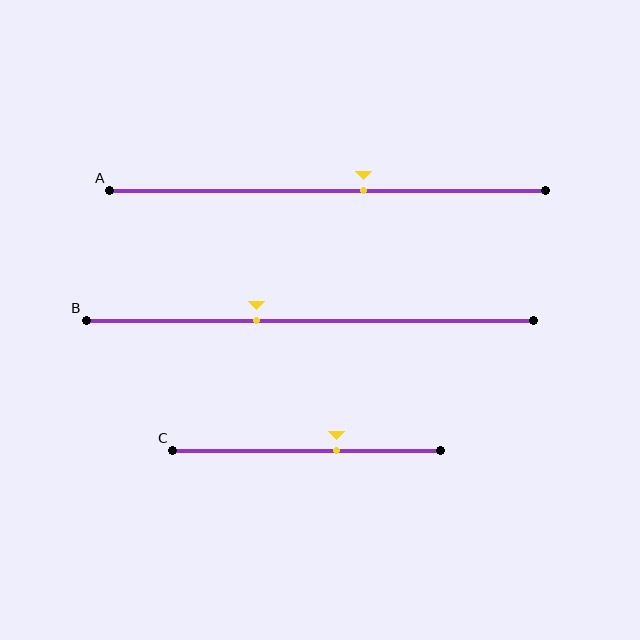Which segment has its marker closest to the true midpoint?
Segment A has its marker closest to the true midpoint.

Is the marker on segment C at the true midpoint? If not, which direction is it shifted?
No, the marker on segment C is shifted to the right by about 11% of the segment length.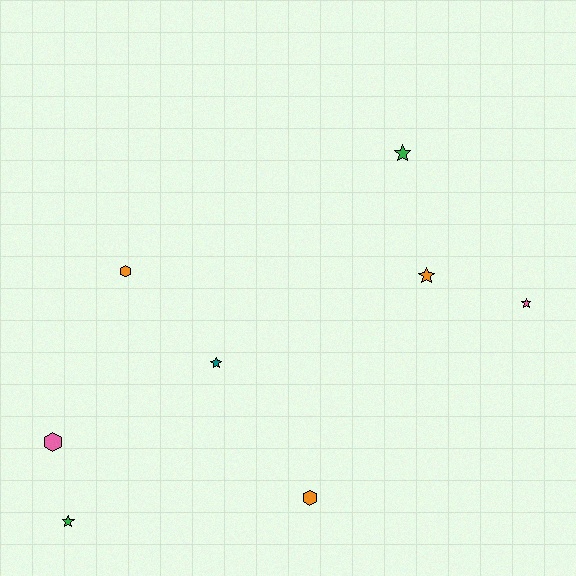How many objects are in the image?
There are 8 objects.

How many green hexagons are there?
There are no green hexagons.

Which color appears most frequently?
Orange, with 3 objects.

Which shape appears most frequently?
Star, with 5 objects.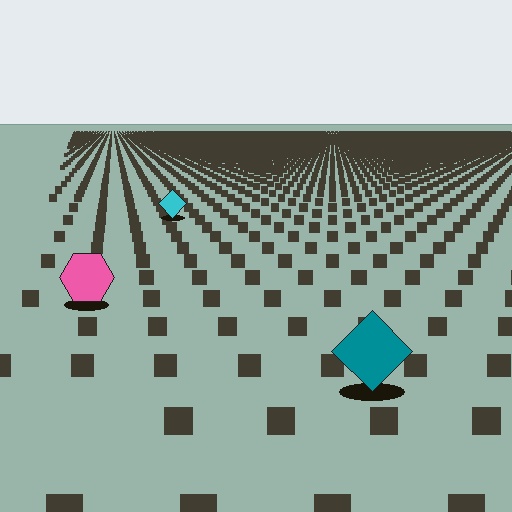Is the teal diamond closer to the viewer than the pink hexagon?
Yes. The teal diamond is closer — you can tell from the texture gradient: the ground texture is coarser near it.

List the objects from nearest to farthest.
From nearest to farthest: the teal diamond, the pink hexagon, the cyan diamond.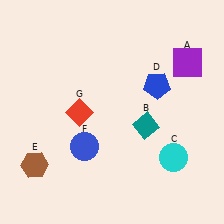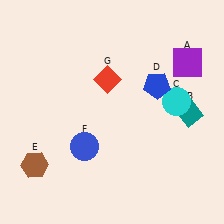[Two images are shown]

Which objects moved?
The objects that moved are: the teal diamond (B), the cyan circle (C), the red diamond (G).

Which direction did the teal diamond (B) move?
The teal diamond (B) moved right.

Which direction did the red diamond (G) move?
The red diamond (G) moved up.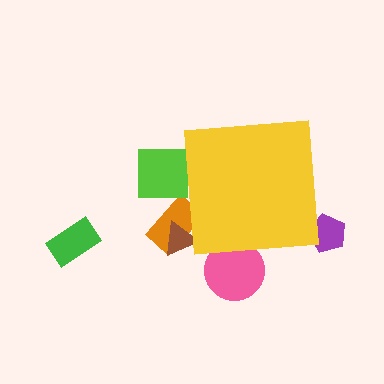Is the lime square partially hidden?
Yes, the lime square is partially hidden behind the yellow square.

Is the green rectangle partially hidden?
No, the green rectangle is fully visible.